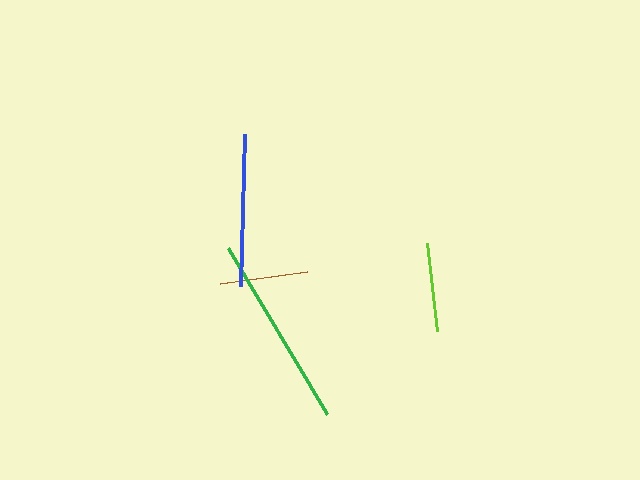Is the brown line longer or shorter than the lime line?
The lime line is longer than the brown line.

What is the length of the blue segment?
The blue segment is approximately 153 pixels long.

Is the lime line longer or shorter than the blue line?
The blue line is longer than the lime line.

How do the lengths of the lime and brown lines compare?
The lime and brown lines are approximately the same length.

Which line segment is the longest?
The green line is the longest at approximately 193 pixels.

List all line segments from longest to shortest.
From longest to shortest: green, blue, lime, brown.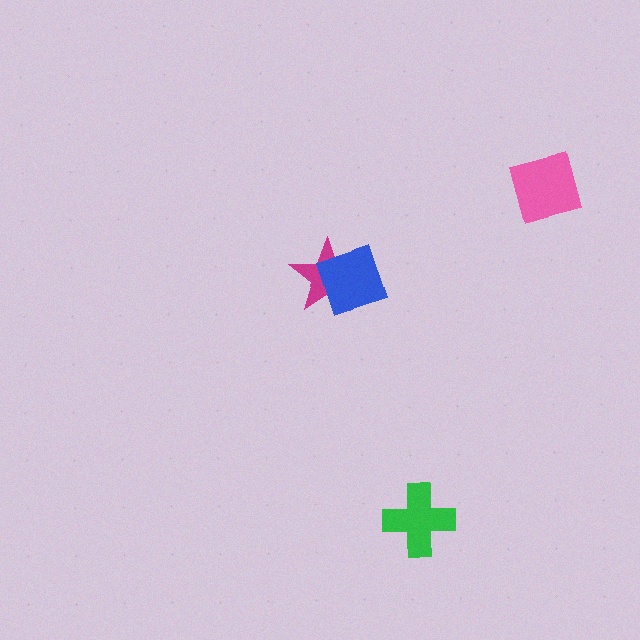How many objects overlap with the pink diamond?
0 objects overlap with the pink diamond.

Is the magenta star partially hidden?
Yes, it is partially covered by another shape.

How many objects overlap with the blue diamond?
1 object overlaps with the blue diamond.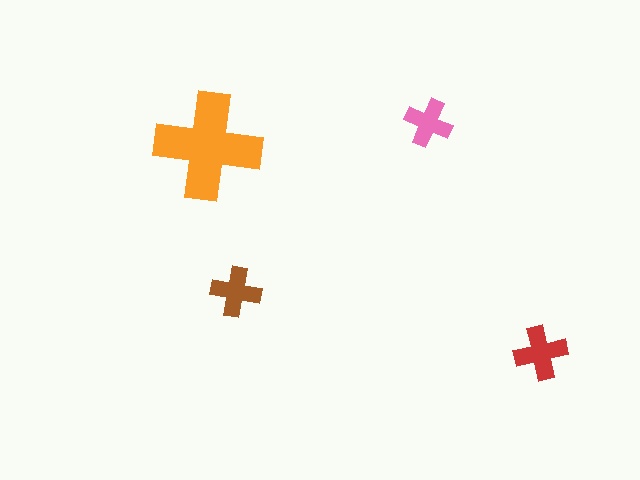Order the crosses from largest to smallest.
the orange one, the red one, the brown one, the pink one.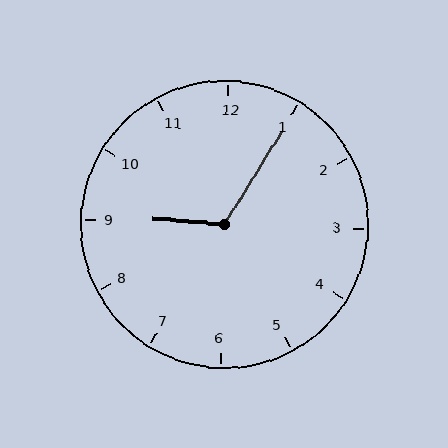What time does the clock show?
9:05.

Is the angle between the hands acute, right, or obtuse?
It is obtuse.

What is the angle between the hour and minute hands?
Approximately 118 degrees.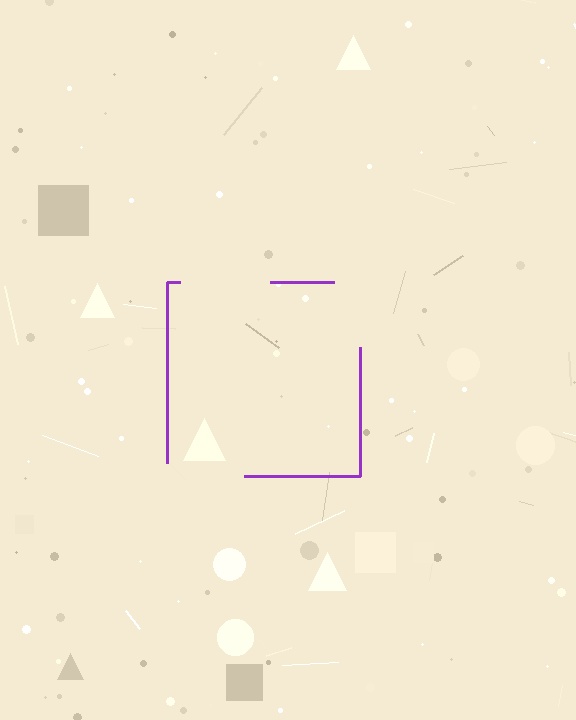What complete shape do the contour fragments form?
The contour fragments form a square.